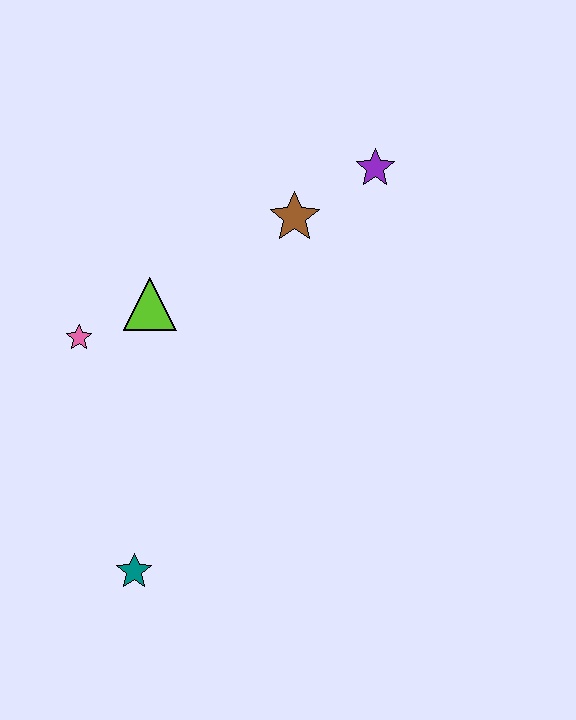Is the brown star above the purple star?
No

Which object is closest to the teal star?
The pink star is closest to the teal star.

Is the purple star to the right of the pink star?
Yes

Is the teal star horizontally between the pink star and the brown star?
Yes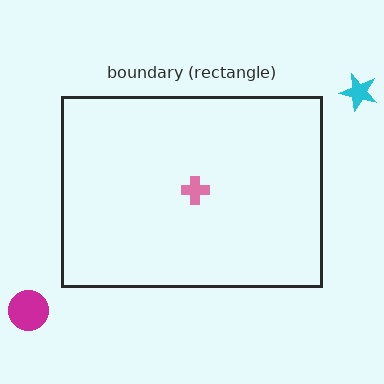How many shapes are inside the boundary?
1 inside, 2 outside.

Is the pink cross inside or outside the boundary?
Inside.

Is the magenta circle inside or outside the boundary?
Outside.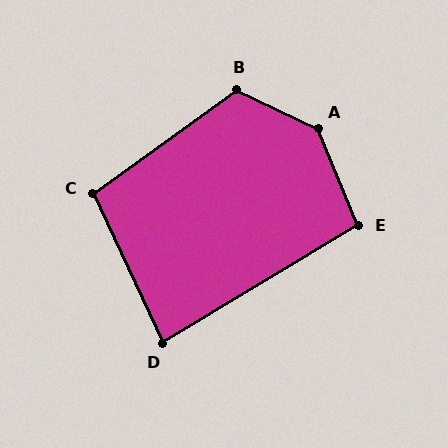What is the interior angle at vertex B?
Approximately 119 degrees (obtuse).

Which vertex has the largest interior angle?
A, at approximately 137 degrees.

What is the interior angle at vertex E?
Approximately 99 degrees (obtuse).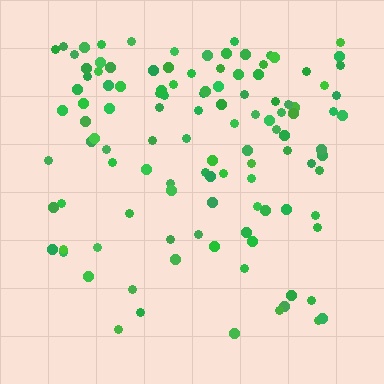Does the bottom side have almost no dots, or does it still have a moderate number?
Still a moderate number, just noticeably fewer than the top.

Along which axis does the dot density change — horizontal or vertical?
Vertical.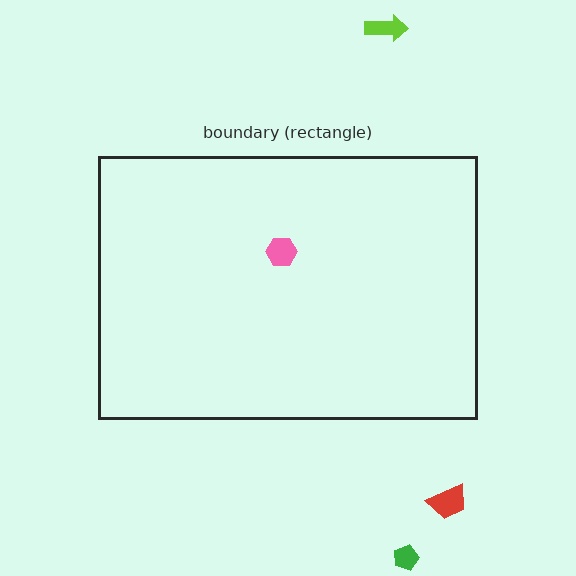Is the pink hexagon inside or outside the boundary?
Inside.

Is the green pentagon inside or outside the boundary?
Outside.